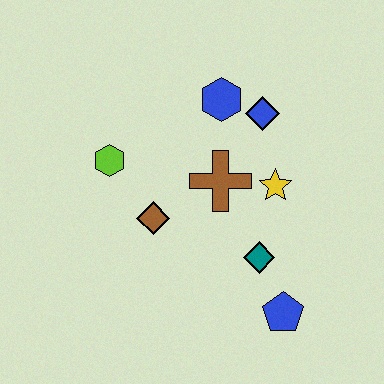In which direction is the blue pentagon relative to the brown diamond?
The blue pentagon is to the right of the brown diamond.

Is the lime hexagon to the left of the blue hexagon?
Yes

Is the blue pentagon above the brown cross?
No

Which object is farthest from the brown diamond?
The blue pentagon is farthest from the brown diamond.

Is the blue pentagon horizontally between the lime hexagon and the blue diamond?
No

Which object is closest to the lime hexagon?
The brown diamond is closest to the lime hexagon.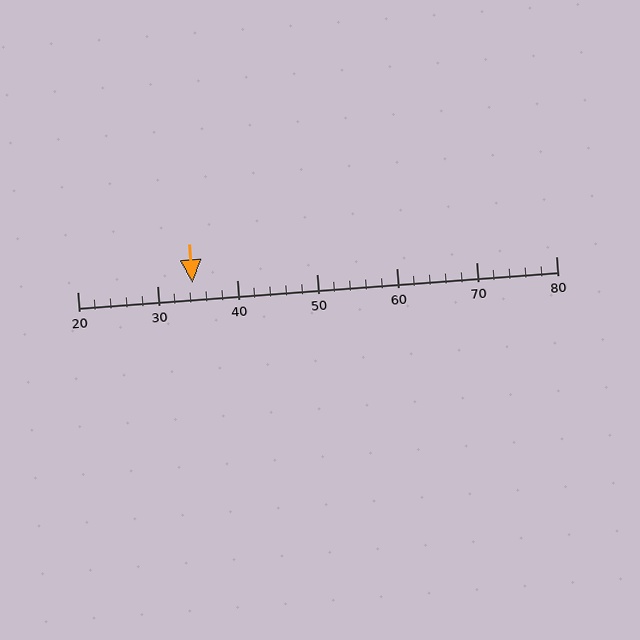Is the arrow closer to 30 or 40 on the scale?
The arrow is closer to 30.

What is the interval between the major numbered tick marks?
The major tick marks are spaced 10 units apart.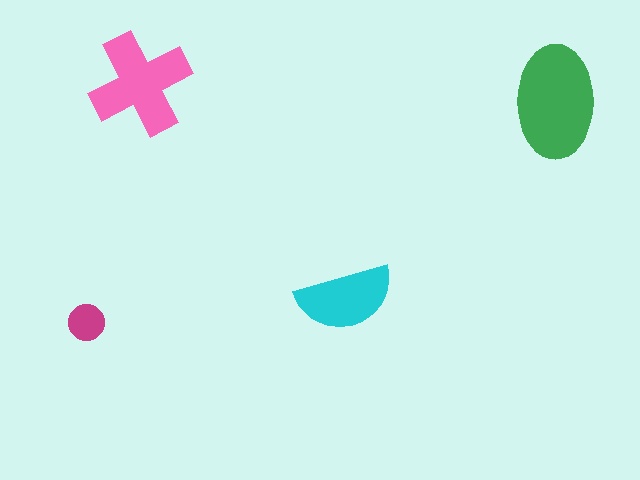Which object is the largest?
The green ellipse.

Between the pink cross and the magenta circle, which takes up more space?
The pink cross.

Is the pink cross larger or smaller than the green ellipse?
Smaller.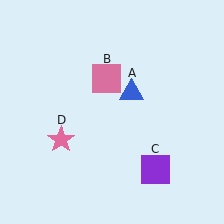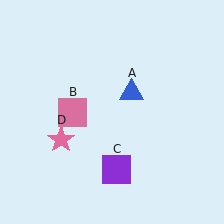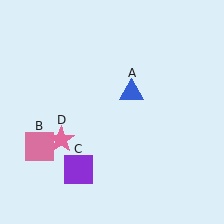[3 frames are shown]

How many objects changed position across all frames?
2 objects changed position: pink square (object B), purple square (object C).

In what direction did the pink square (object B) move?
The pink square (object B) moved down and to the left.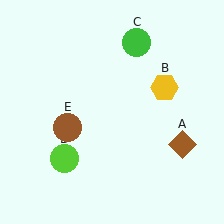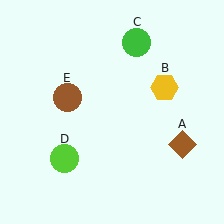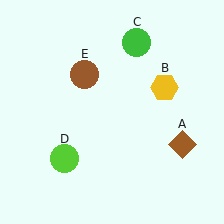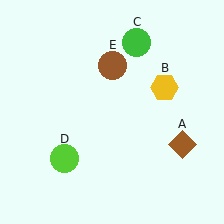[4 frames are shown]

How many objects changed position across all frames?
1 object changed position: brown circle (object E).